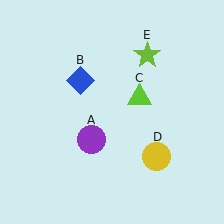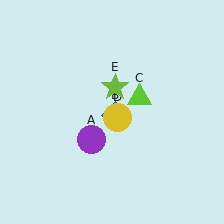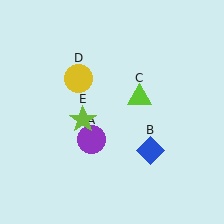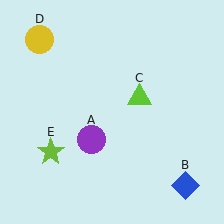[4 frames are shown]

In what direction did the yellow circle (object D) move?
The yellow circle (object D) moved up and to the left.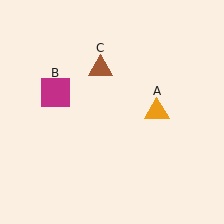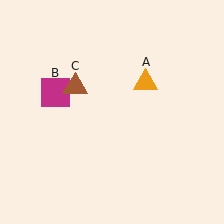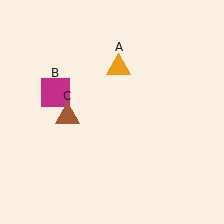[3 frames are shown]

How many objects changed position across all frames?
2 objects changed position: orange triangle (object A), brown triangle (object C).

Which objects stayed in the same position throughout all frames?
Magenta square (object B) remained stationary.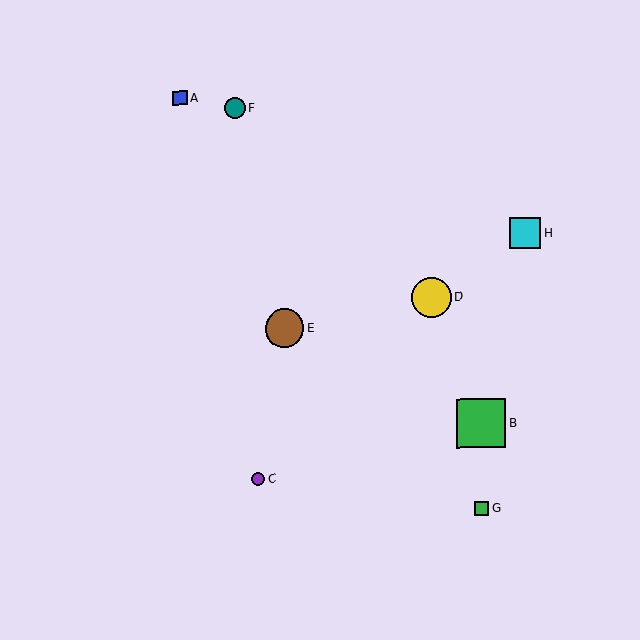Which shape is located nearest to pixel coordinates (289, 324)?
The brown circle (labeled E) at (285, 328) is nearest to that location.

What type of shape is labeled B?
Shape B is a green square.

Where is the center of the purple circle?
The center of the purple circle is at (258, 479).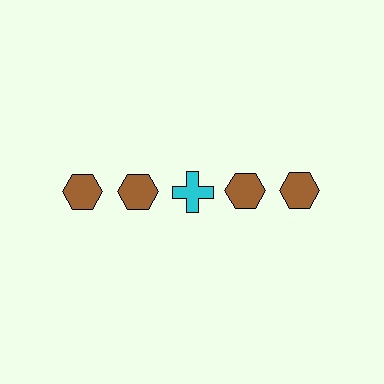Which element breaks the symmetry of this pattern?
The cyan cross in the top row, center column breaks the symmetry. All other shapes are brown hexagons.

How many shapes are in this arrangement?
There are 5 shapes arranged in a grid pattern.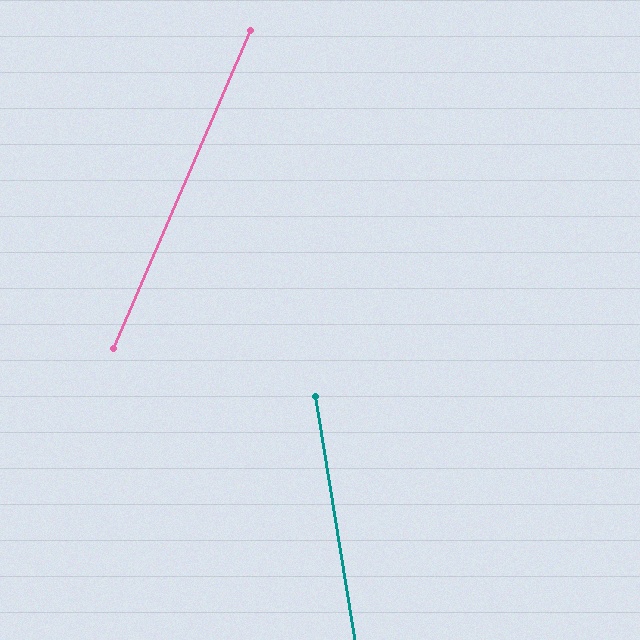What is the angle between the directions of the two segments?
Approximately 33 degrees.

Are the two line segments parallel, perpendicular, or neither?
Neither parallel nor perpendicular — they differ by about 33°.